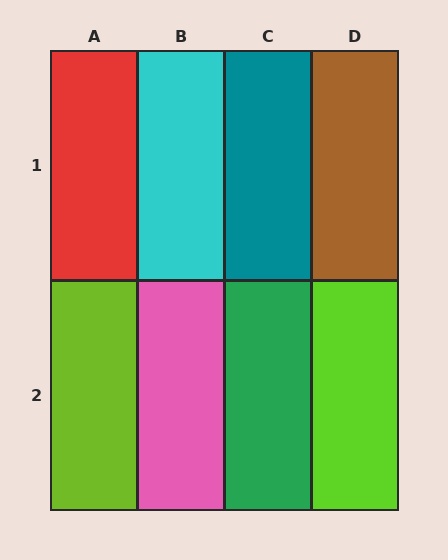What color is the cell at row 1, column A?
Red.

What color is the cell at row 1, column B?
Cyan.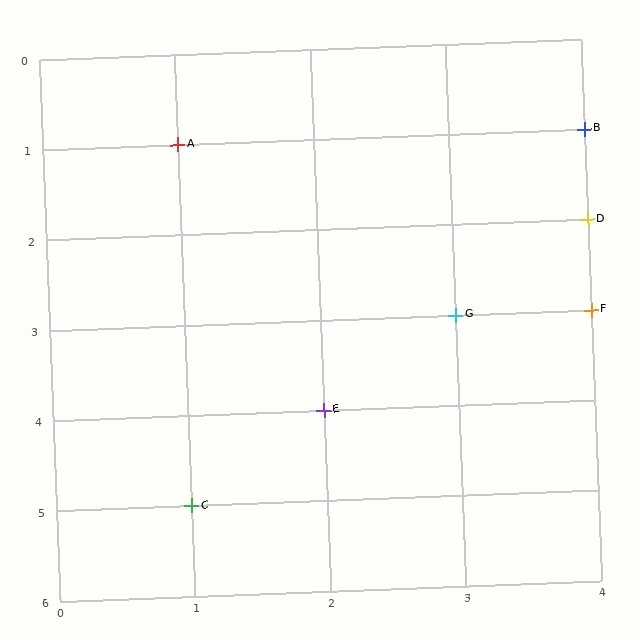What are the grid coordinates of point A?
Point A is at grid coordinates (1, 1).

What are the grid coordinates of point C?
Point C is at grid coordinates (1, 5).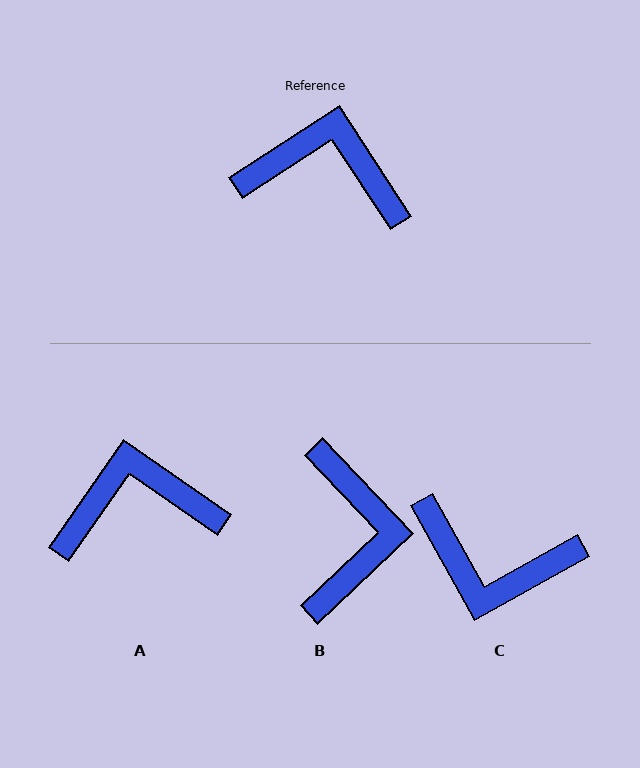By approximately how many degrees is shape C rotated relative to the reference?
Approximately 176 degrees counter-clockwise.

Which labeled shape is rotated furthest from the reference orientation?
C, about 176 degrees away.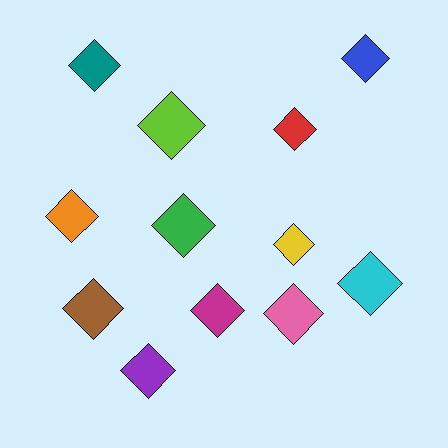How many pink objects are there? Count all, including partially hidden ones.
There is 1 pink object.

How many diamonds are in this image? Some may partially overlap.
There are 12 diamonds.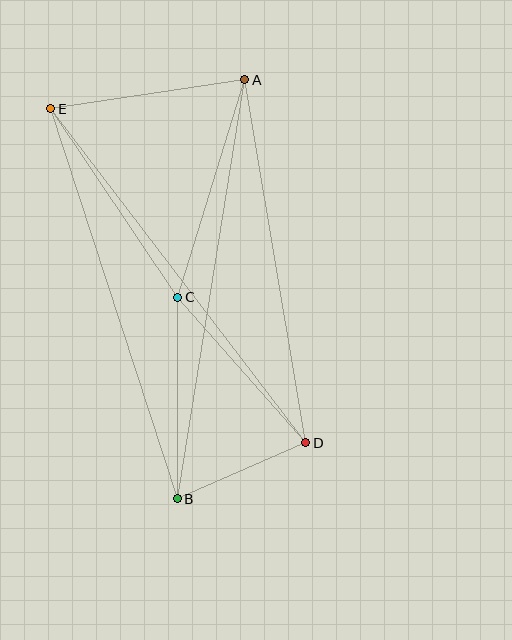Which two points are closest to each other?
Points B and D are closest to each other.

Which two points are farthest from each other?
Points A and B are farthest from each other.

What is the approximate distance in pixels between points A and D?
The distance between A and D is approximately 368 pixels.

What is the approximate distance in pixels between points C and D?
The distance between C and D is approximately 194 pixels.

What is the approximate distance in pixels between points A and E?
The distance between A and E is approximately 196 pixels.